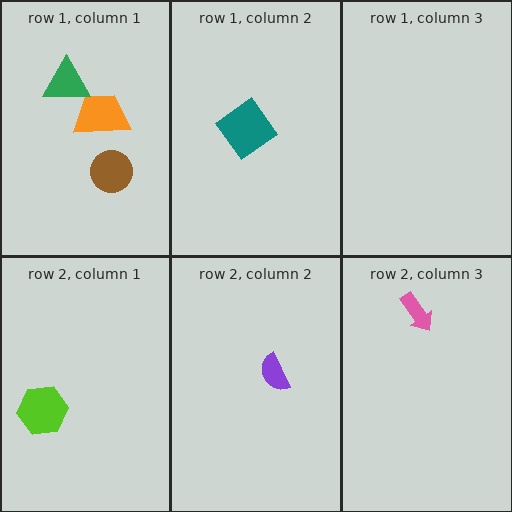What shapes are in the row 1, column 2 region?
The teal diamond.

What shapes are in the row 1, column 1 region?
The brown circle, the orange trapezoid, the green triangle.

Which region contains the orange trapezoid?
The row 1, column 1 region.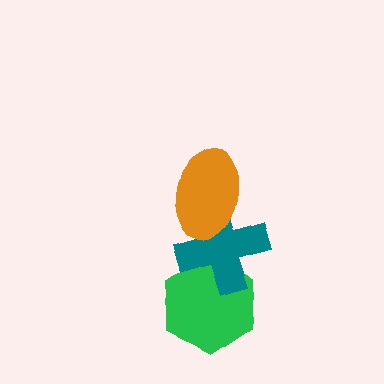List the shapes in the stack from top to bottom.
From top to bottom: the orange ellipse, the teal cross, the green hexagon.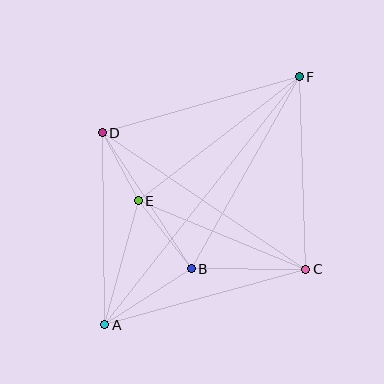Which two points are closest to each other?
Points D and E are closest to each other.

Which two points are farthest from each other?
Points A and F are farthest from each other.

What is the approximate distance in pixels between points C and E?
The distance between C and E is approximately 181 pixels.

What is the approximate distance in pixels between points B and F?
The distance between B and F is approximately 220 pixels.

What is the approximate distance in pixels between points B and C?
The distance between B and C is approximately 114 pixels.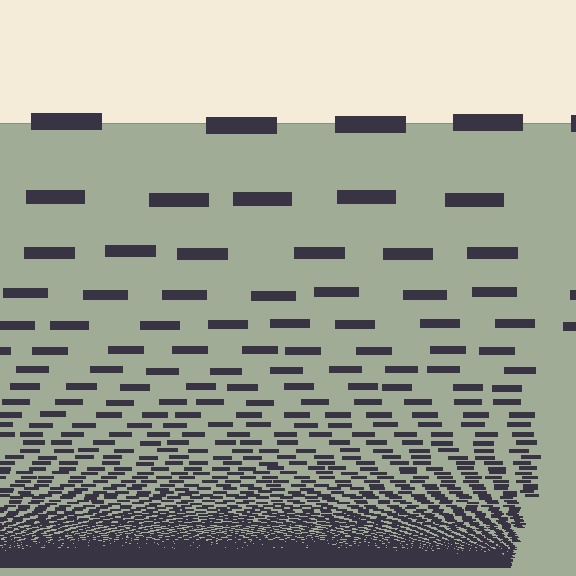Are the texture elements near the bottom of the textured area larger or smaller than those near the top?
Smaller. The gradient is inverted — elements near the bottom are smaller and denser.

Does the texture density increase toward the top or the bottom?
Density increases toward the bottom.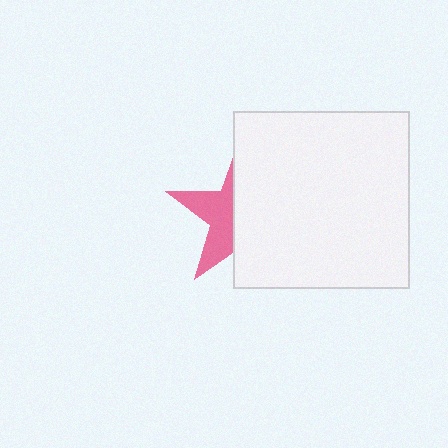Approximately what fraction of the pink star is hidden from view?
Roughly 60% of the pink star is hidden behind the white square.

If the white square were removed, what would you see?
You would see the complete pink star.